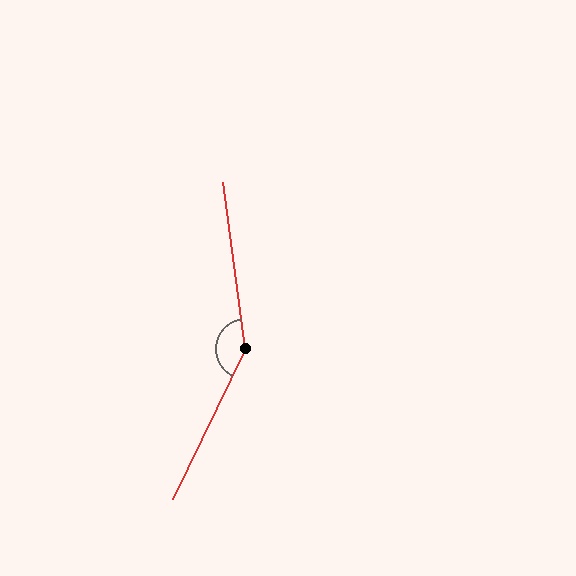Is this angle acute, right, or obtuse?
It is obtuse.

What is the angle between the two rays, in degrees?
Approximately 146 degrees.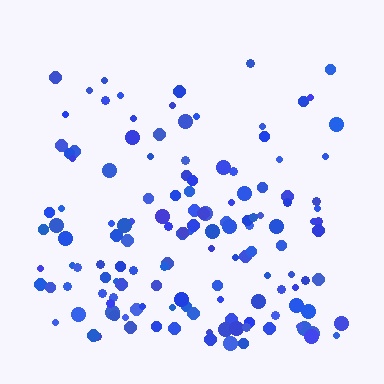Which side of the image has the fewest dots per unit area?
The top.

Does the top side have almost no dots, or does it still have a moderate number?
Still a moderate number, just noticeably fewer than the bottom.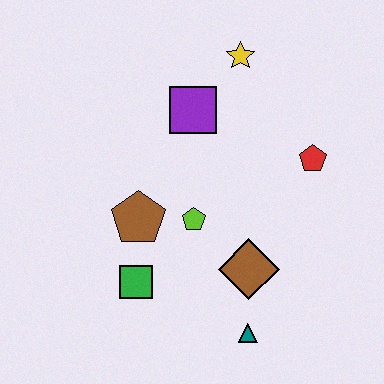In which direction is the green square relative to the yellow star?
The green square is below the yellow star.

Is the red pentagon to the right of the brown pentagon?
Yes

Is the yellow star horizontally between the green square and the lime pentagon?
No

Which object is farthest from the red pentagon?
The green square is farthest from the red pentagon.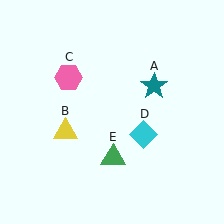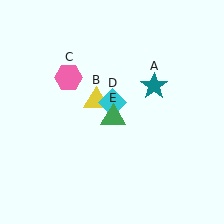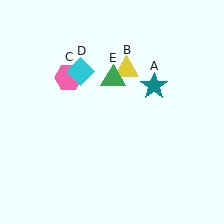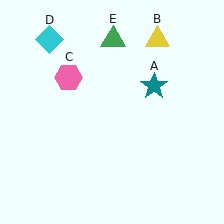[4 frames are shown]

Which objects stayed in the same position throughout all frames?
Teal star (object A) and pink hexagon (object C) remained stationary.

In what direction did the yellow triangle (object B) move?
The yellow triangle (object B) moved up and to the right.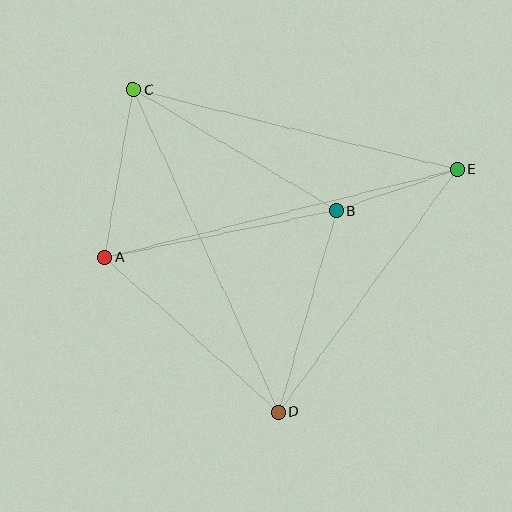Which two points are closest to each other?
Points B and E are closest to each other.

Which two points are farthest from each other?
Points A and E are farthest from each other.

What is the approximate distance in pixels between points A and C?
The distance between A and C is approximately 170 pixels.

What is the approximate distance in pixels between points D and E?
The distance between D and E is approximately 301 pixels.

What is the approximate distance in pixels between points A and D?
The distance between A and D is approximately 233 pixels.